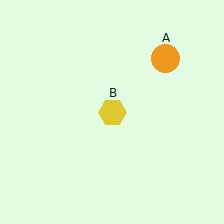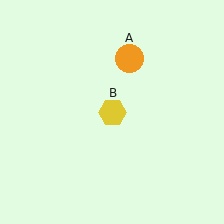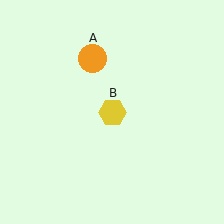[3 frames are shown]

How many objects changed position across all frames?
1 object changed position: orange circle (object A).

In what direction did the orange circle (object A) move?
The orange circle (object A) moved left.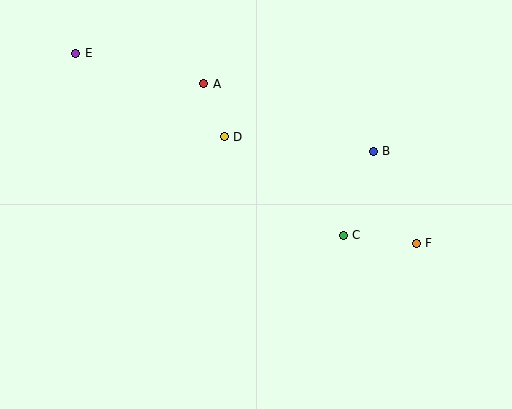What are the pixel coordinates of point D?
Point D is at (224, 137).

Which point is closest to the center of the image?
Point D at (224, 137) is closest to the center.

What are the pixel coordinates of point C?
Point C is at (343, 235).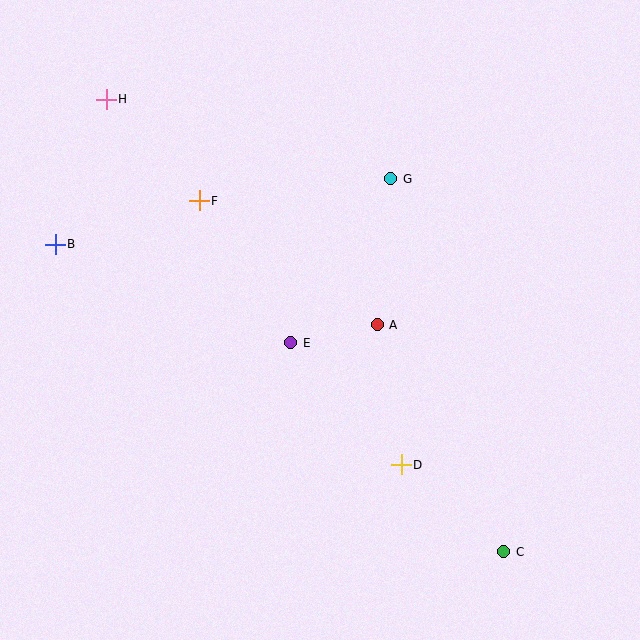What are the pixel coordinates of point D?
Point D is at (401, 465).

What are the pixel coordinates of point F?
Point F is at (199, 201).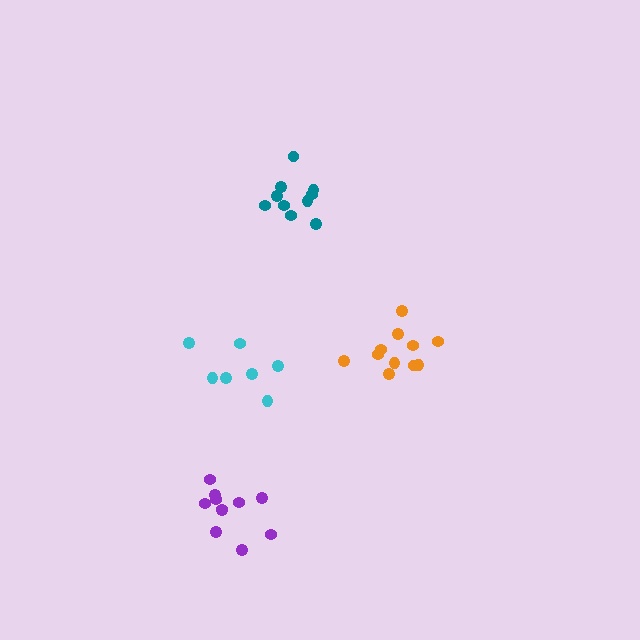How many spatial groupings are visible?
There are 4 spatial groupings.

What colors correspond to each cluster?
The clusters are colored: cyan, orange, teal, purple.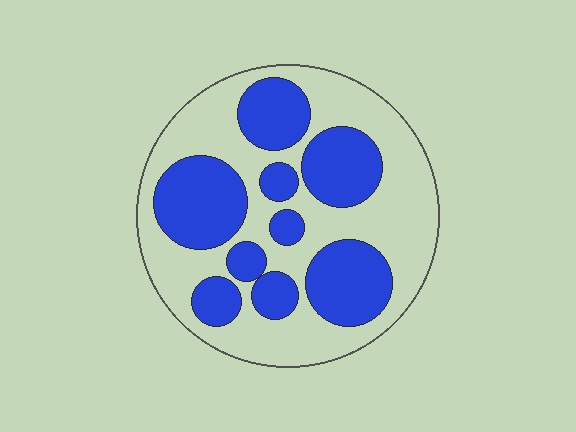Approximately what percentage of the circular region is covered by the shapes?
Approximately 40%.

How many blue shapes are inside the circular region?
9.